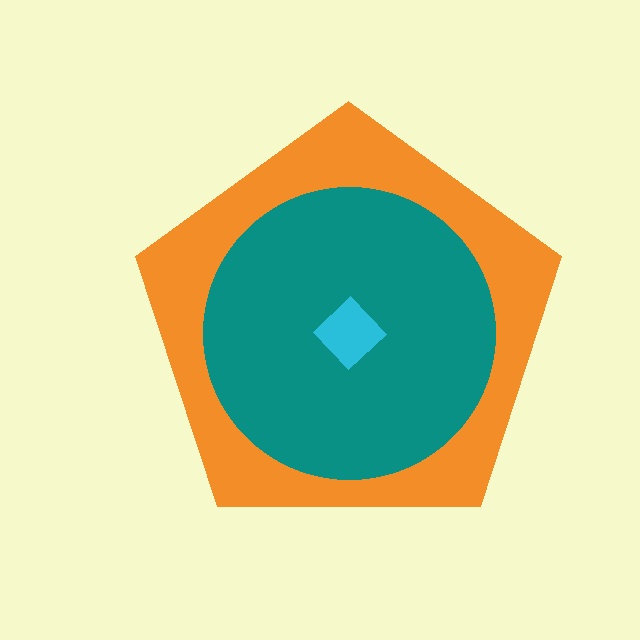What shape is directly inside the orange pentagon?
The teal circle.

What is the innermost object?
The cyan diamond.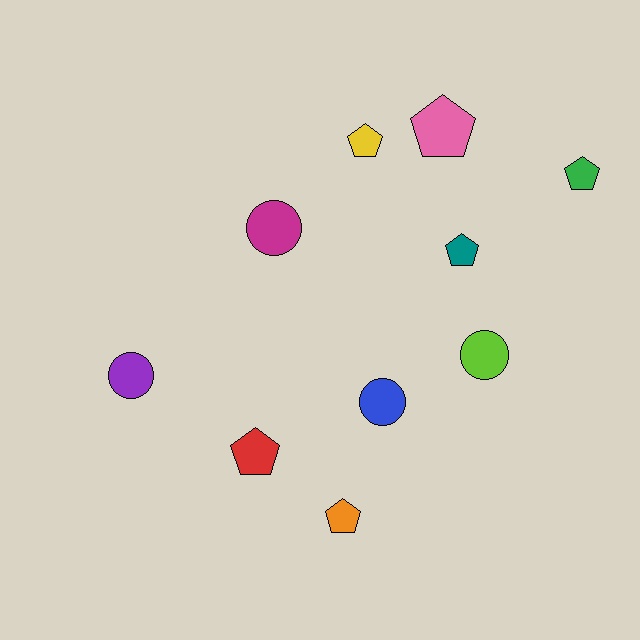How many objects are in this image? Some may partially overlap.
There are 10 objects.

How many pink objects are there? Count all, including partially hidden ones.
There is 1 pink object.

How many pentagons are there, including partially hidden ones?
There are 6 pentagons.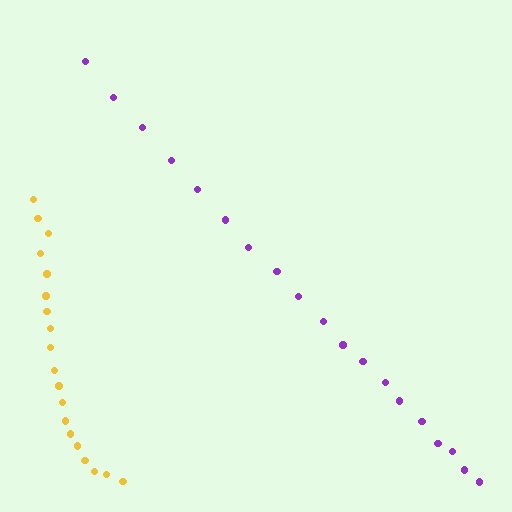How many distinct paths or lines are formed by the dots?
There are 2 distinct paths.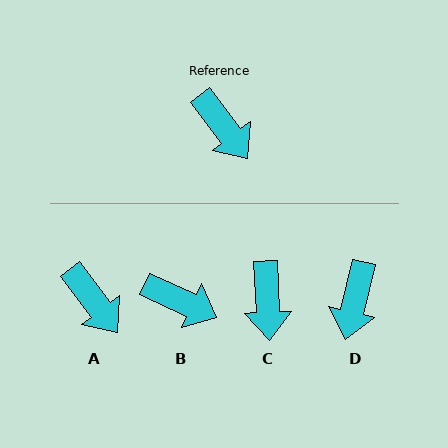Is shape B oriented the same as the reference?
No, it is off by about 28 degrees.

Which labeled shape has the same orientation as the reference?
A.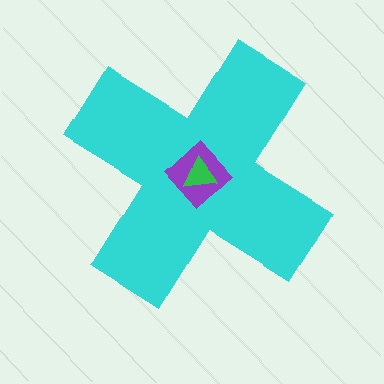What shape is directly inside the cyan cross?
The purple diamond.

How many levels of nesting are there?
3.